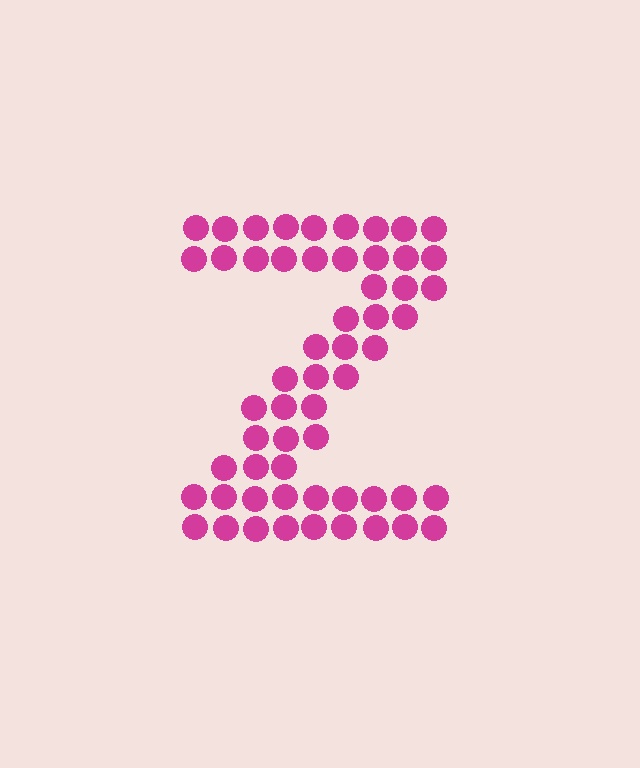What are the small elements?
The small elements are circles.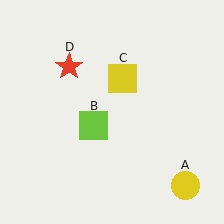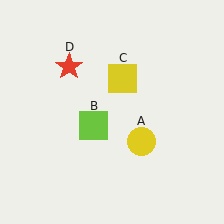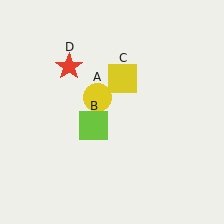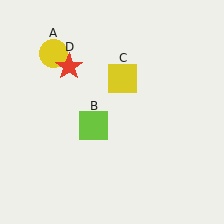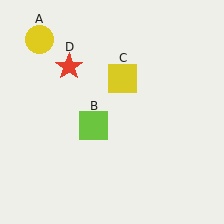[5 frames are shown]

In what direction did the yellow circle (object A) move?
The yellow circle (object A) moved up and to the left.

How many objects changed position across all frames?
1 object changed position: yellow circle (object A).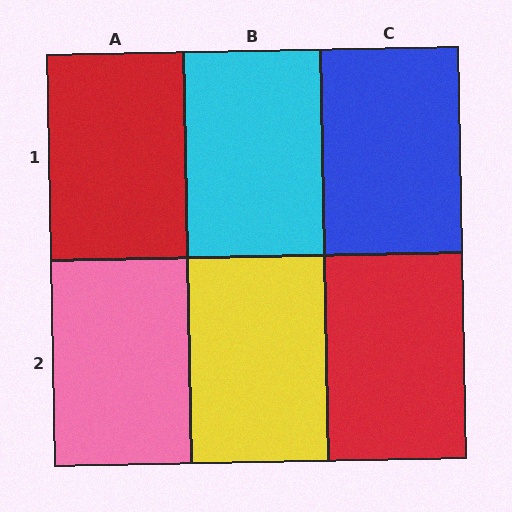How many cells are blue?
1 cell is blue.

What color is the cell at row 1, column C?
Blue.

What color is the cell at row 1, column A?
Red.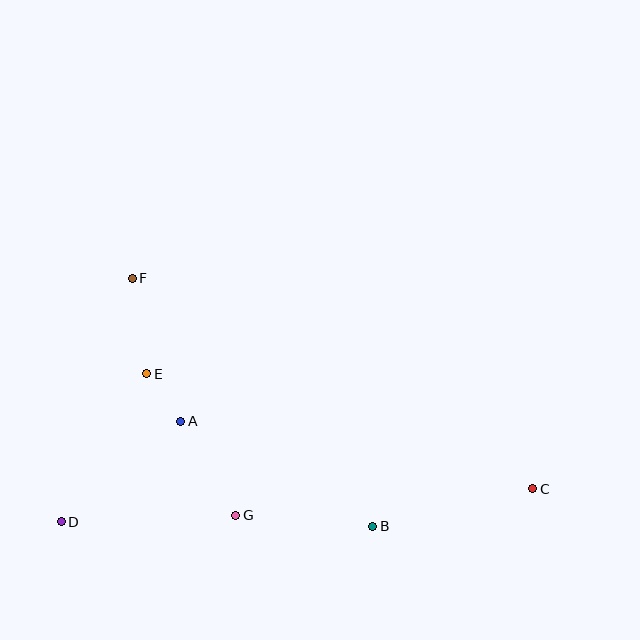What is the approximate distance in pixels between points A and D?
The distance between A and D is approximately 156 pixels.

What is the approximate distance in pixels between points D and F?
The distance between D and F is approximately 254 pixels.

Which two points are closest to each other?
Points A and E are closest to each other.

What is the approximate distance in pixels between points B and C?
The distance between B and C is approximately 164 pixels.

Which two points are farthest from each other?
Points C and D are farthest from each other.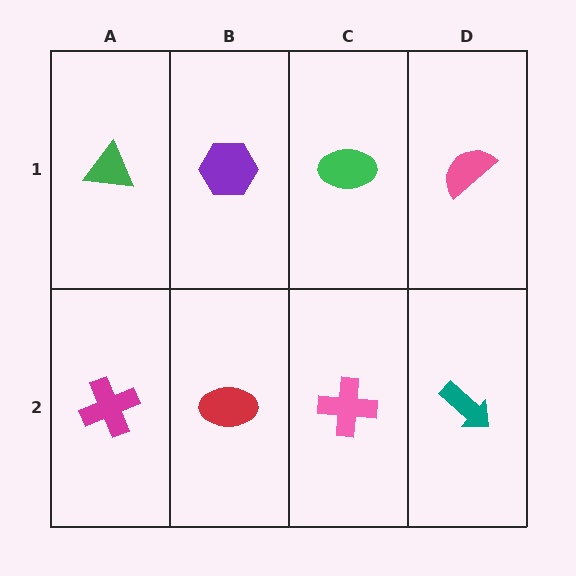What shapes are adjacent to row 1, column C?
A pink cross (row 2, column C), a purple hexagon (row 1, column B), a pink semicircle (row 1, column D).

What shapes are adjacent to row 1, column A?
A magenta cross (row 2, column A), a purple hexagon (row 1, column B).